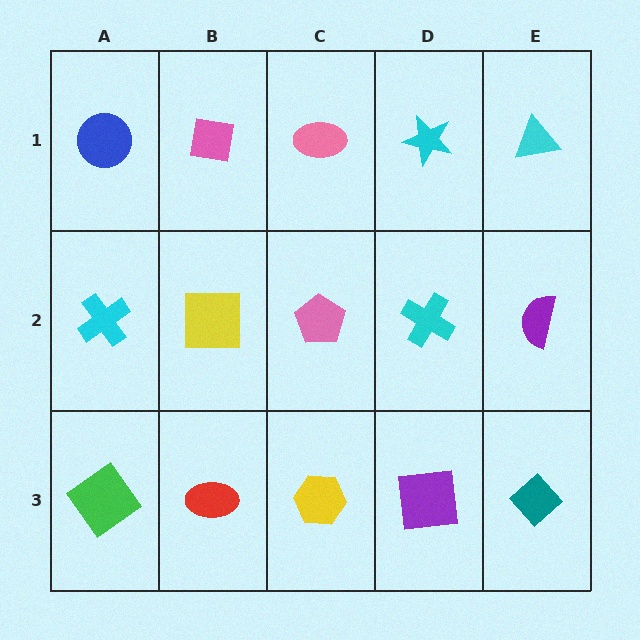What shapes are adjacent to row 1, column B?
A yellow square (row 2, column B), a blue circle (row 1, column A), a pink ellipse (row 1, column C).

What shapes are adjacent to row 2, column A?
A blue circle (row 1, column A), a green diamond (row 3, column A), a yellow square (row 2, column B).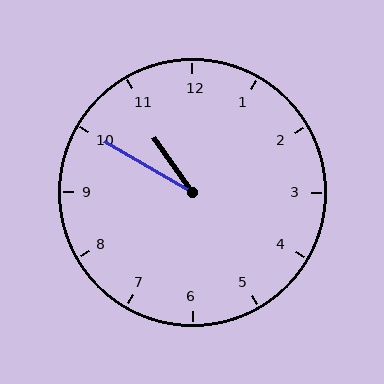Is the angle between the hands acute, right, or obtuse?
It is acute.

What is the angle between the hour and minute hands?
Approximately 25 degrees.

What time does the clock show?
10:50.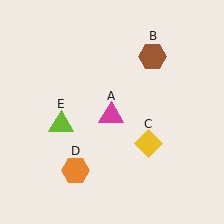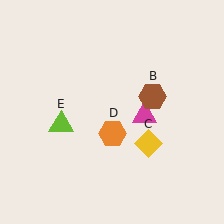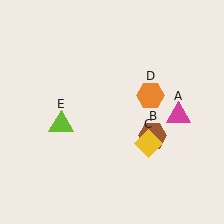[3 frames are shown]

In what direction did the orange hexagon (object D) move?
The orange hexagon (object D) moved up and to the right.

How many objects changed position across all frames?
3 objects changed position: magenta triangle (object A), brown hexagon (object B), orange hexagon (object D).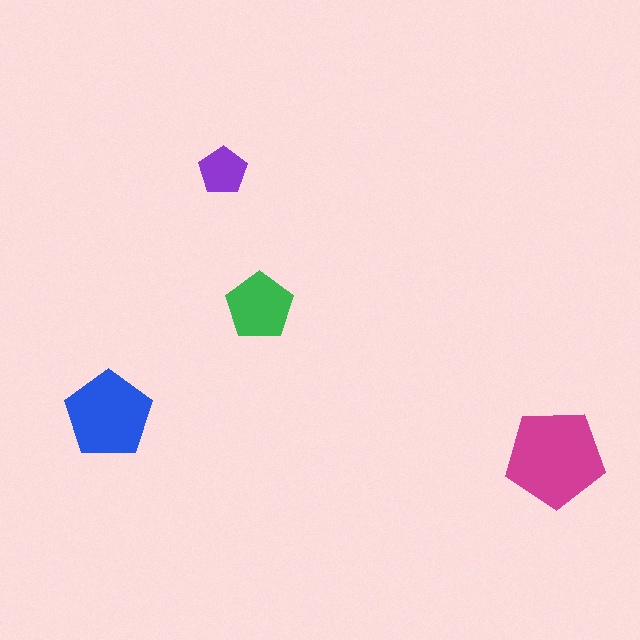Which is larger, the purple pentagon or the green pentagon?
The green one.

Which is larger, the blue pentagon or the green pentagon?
The blue one.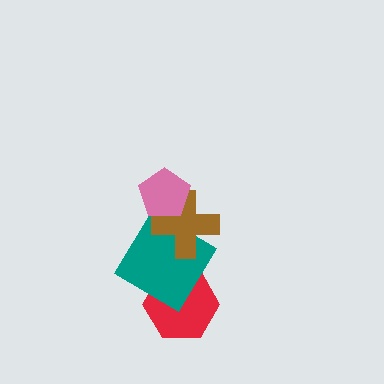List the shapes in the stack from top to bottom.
From top to bottom: the pink pentagon, the brown cross, the teal diamond, the red hexagon.